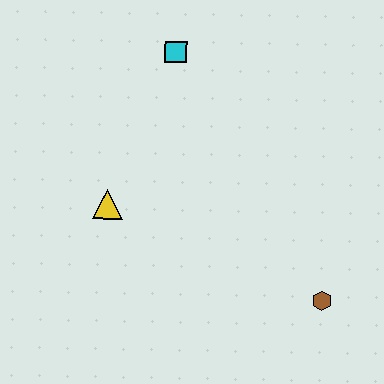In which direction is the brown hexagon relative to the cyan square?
The brown hexagon is below the cyan square.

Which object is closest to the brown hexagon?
The yellow triangle is closest to the brown hexagon.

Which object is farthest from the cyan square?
The brown hexagon is farthest from the cyan square.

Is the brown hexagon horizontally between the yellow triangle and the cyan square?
No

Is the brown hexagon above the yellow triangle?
No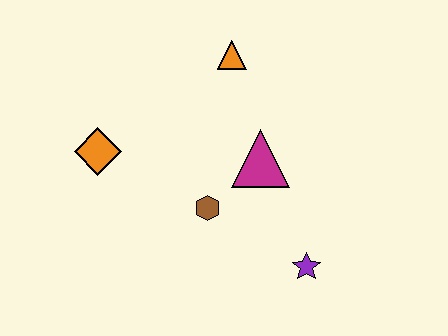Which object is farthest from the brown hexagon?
The orange triangle is farthest from the brown hexagon.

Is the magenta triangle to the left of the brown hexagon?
No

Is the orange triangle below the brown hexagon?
No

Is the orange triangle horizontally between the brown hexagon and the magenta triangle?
Yes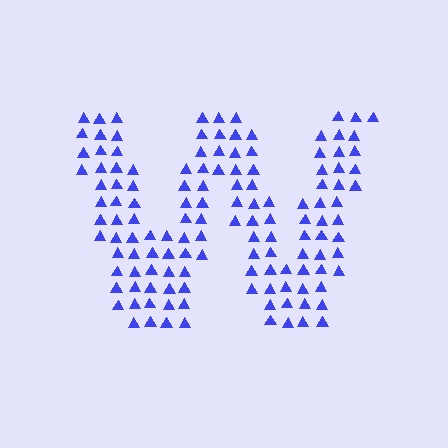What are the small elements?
The small elements are triangles.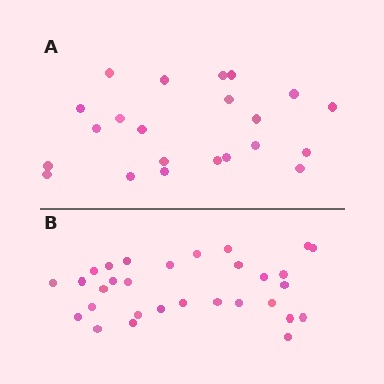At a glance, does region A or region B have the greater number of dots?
Region B (the bottom region) has more dots.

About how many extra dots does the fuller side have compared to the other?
Region B has roughly 8 or so more dots than region A.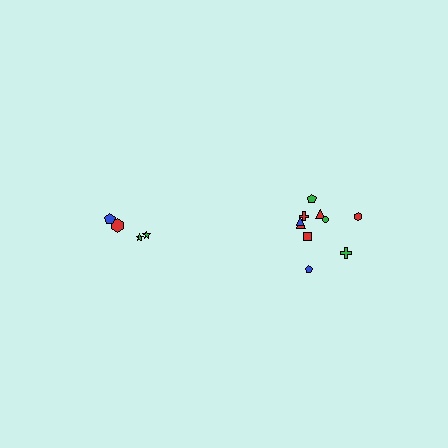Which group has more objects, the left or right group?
The right group.